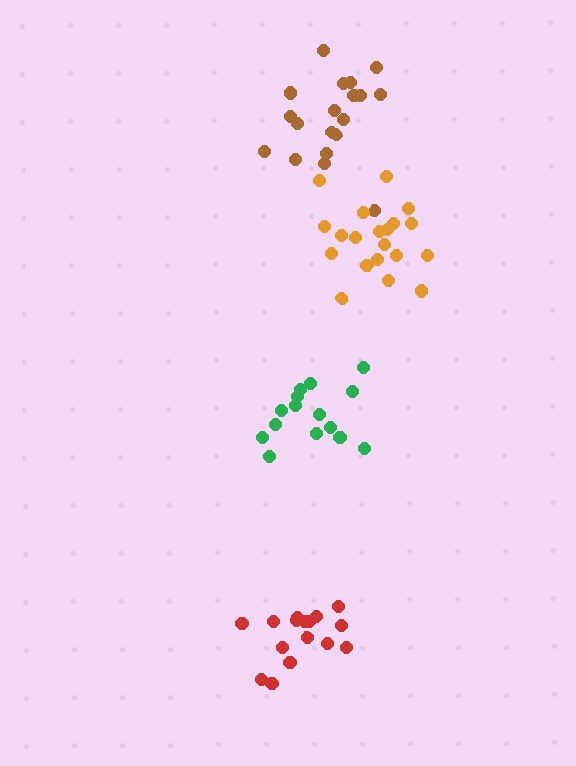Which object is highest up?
The brown cluster is topmost.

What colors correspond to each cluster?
The clusters are colored: brown, orange, green, red.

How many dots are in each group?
Group 1: 19 dots, Group 2: 20 dots, Group 3: 15 dots, Group 4: 16 dots (70 total).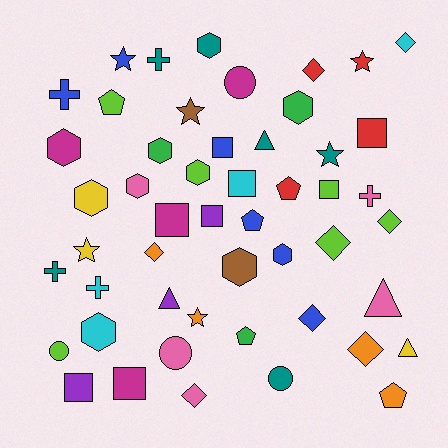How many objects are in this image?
There are 50 objects.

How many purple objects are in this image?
There are 3 purple objects.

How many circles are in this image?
There are 4 circles.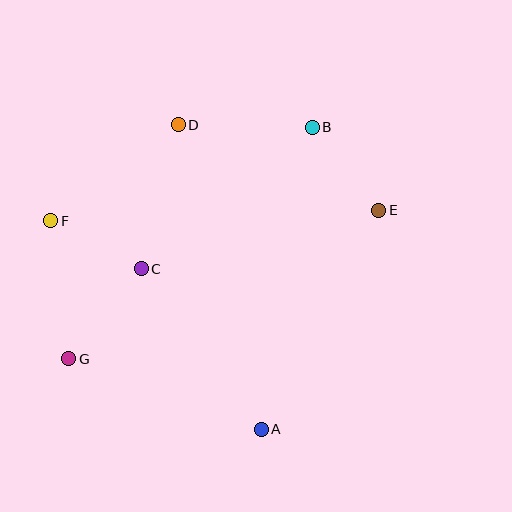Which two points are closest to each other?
Points C and F are closest to each other.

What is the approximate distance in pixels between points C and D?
The distance between C and D is approximately 149 pixels.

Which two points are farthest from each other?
Points E and G are farthest from each other.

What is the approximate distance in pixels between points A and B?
The distance between A and B is approximately 306 pixels.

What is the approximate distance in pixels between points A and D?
The distance between A and D is approximately 316 pixels.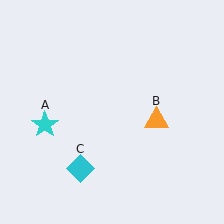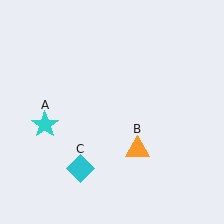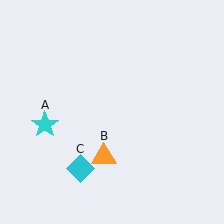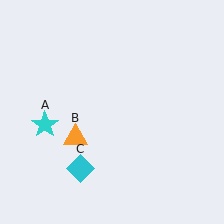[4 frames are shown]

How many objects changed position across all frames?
1 object changed position: orange triangle (object B).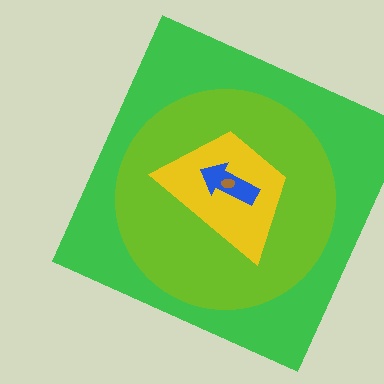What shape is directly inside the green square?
The lime circle.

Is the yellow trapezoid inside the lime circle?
Yes.